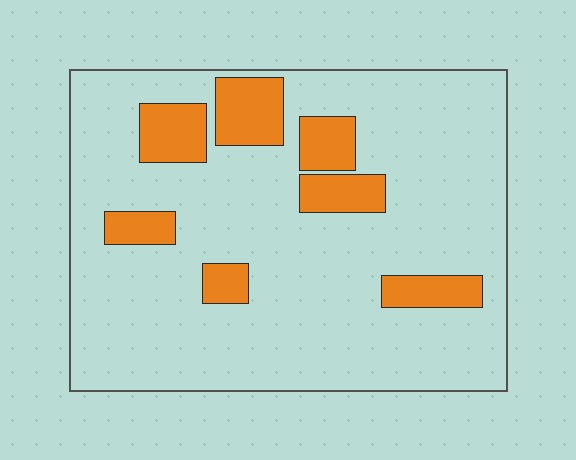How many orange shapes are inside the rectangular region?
7.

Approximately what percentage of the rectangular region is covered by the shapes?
Approximately 15%.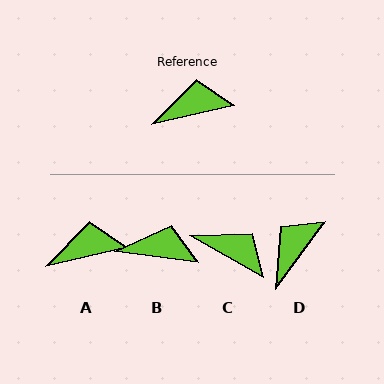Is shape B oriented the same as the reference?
No, it is off by about 20 degrees.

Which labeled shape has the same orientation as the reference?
A.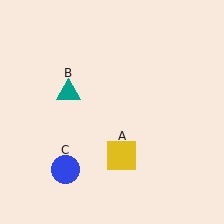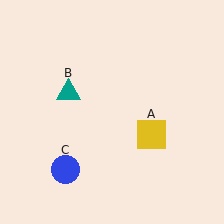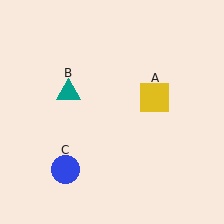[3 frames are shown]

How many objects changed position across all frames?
1 object changed position: yellow square (object A).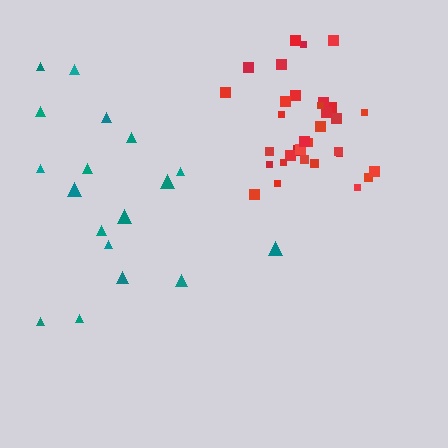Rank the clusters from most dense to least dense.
red, teal.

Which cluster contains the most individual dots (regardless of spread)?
Red (33).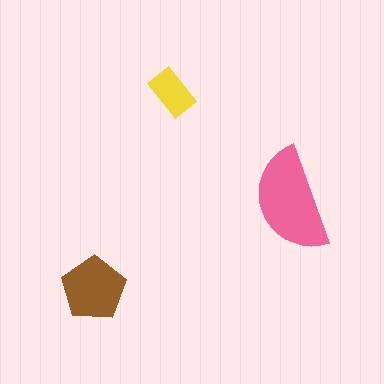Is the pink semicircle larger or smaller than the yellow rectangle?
Larger.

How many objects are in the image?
There are 3 objects in the image.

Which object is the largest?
The pink semicircle.